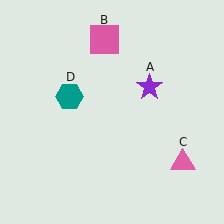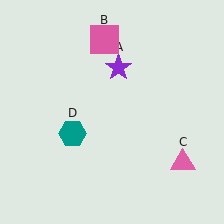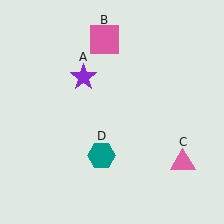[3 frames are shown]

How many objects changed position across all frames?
2 objects changed position: purple star (object A), teal hexagon (object D).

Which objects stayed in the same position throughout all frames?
Pink square (object B) and pink triangle (object C) remained stationary.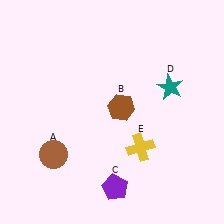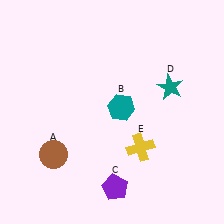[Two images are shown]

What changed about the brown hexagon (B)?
In Image 1, B is brown. In Image 2, it changed to teal.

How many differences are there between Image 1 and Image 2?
There is 1 difference between the two images.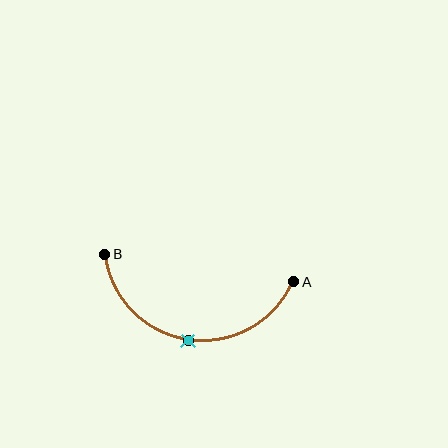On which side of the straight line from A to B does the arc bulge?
The arc bulges below the straight line connecting A and B.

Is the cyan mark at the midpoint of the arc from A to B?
Yes. The cyan mark lies on the arc at equal arc-length from both A and B — it is the arc midpoint.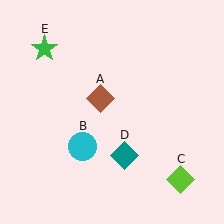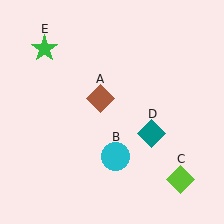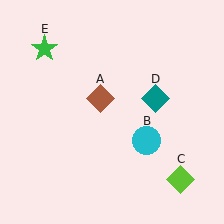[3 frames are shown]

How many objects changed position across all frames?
2 objects changed position: cyan circle (object B), teal diamond (object D).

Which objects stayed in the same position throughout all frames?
Brown diamond (object A) and lime diamond (object C) and green star (object E) remained stationary.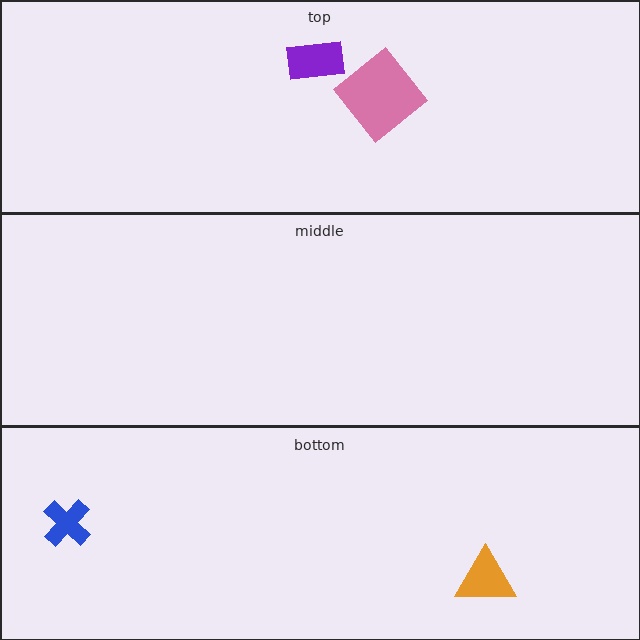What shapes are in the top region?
The purple rectangle, the pink diamond.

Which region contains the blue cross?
The bottom region.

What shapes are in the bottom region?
The orange triangle, the blue cross.